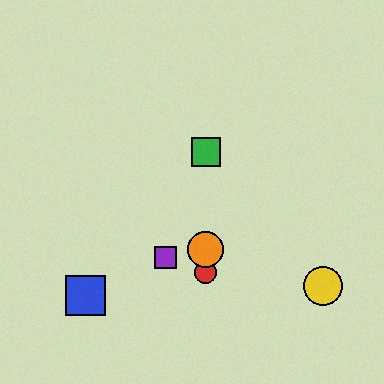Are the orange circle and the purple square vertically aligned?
No, the orange circle is at x≈206 and the purple square is at x≈165.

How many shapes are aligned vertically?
3 shapes (the red circle, the green square, the orange circle) are aligned vertically.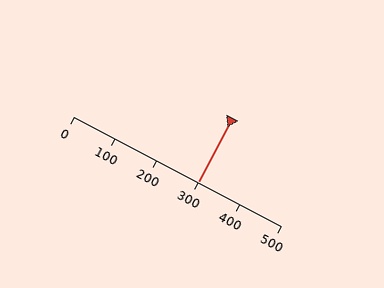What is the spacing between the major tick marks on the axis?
The major ticks are spaced 100 apart.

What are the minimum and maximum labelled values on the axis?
The axis runs from 0 to 500.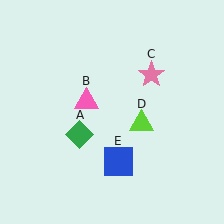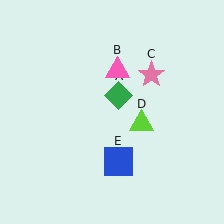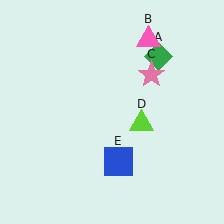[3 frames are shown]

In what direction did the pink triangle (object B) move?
The pink triangle (object B) moved up and to the right.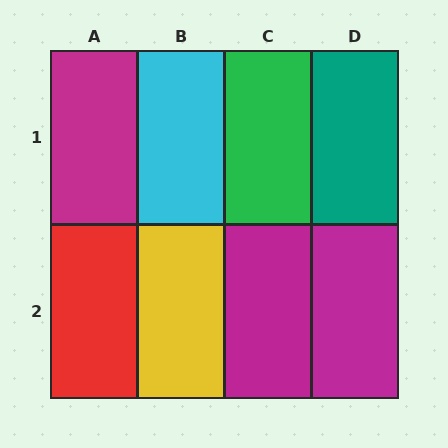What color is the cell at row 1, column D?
Teal.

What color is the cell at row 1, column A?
Magenta.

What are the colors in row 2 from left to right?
Red, yellow, magenta, magenta.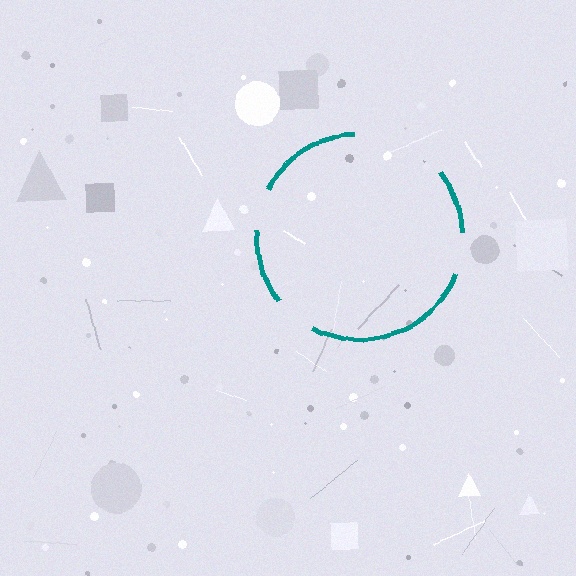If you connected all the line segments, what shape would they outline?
They would outline a circle.